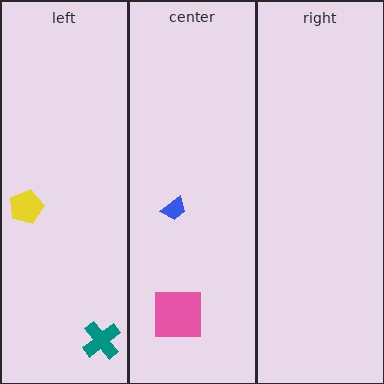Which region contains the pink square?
The center region.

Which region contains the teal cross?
The left region.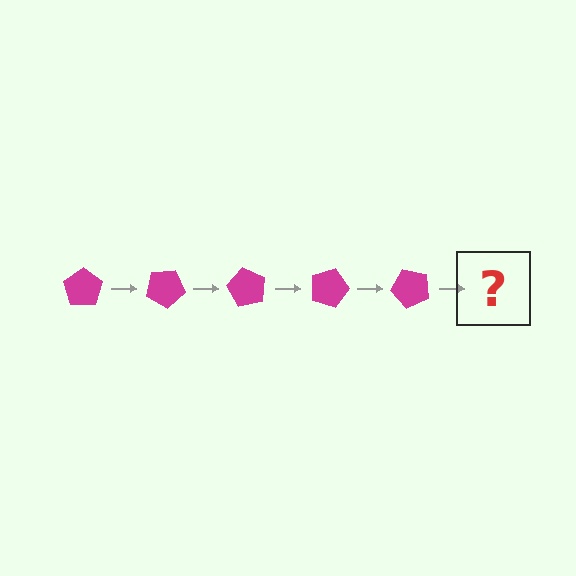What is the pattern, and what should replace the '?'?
The pattern is that the pentagon rotates 30 degrees each step. The '?' should be a magenta pentagon rotated 150 degrees.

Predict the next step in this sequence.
The next step is a magenta pentagon rotated 150 degrees.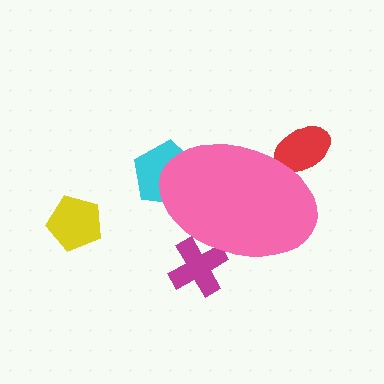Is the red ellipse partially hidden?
Yes, the red ellipse is partially hidden behind the pink ellipse.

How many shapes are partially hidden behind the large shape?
3 shapes are partially hidden.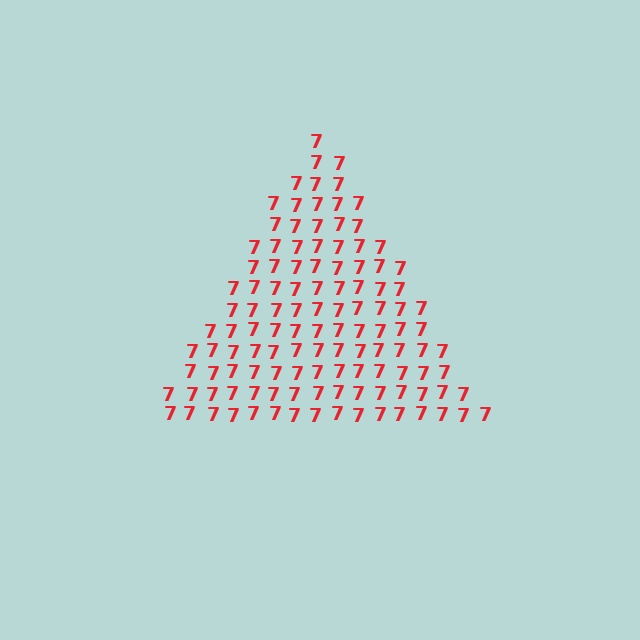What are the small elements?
The small elements are digit 7's.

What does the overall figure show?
The overall figure shows a triangle.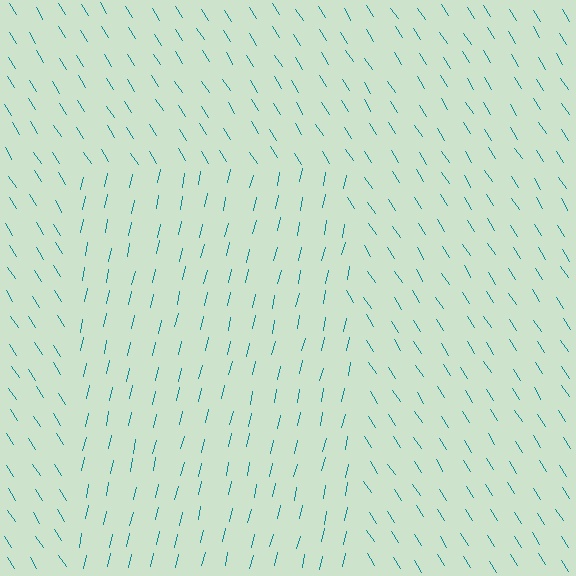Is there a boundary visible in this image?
Yes, there is a texture boundary formed by a change in line orientation.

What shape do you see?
I see a rectangle.